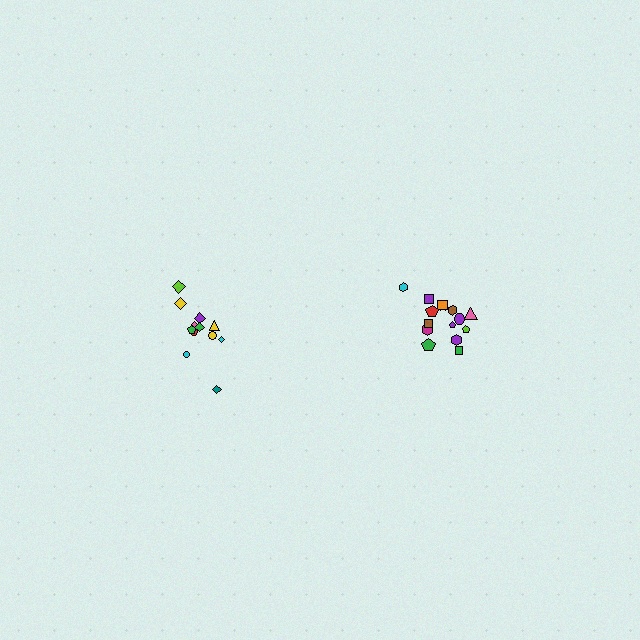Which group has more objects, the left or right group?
The right group.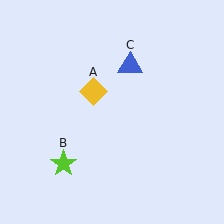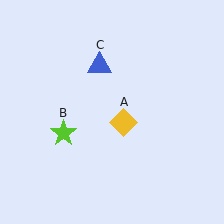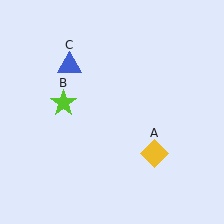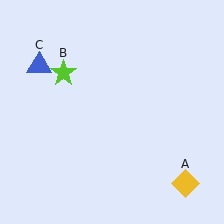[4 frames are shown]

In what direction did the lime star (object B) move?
The lime star (object B) moved up.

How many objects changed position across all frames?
3 objects changed position: yellow diamond (object A), lime star (object B), blue triangle (object C).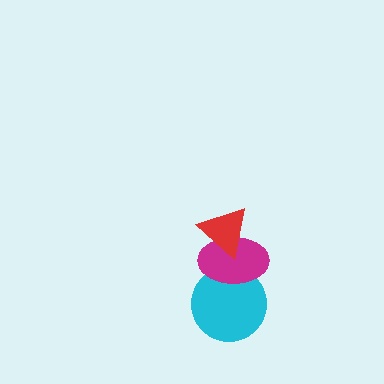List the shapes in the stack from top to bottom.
From top to bottom: the red triangle, the magenta ellipse, the cyan circle.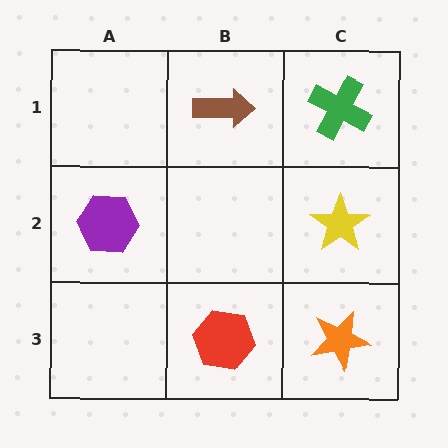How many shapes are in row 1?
2 shapes.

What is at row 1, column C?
A green cross.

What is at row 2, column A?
A purple hexagon.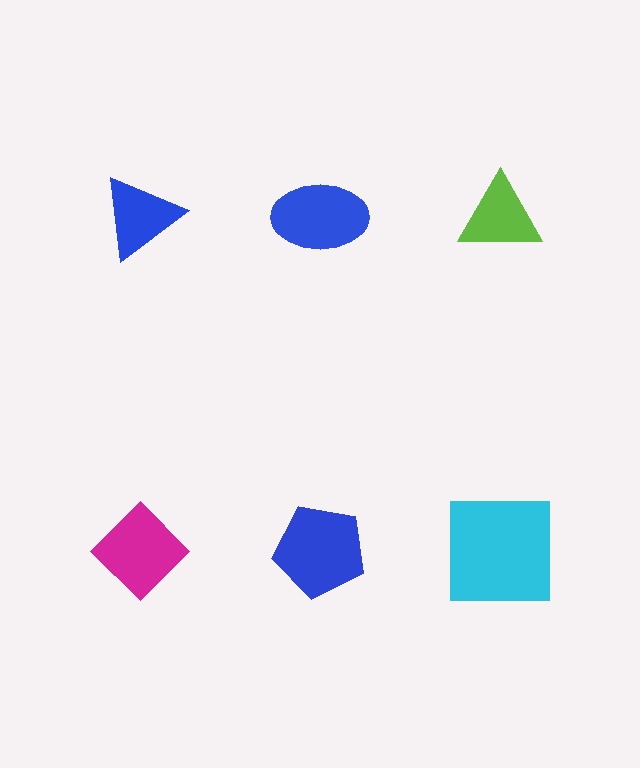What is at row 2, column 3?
A cyan square.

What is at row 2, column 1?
A magenta diamond.